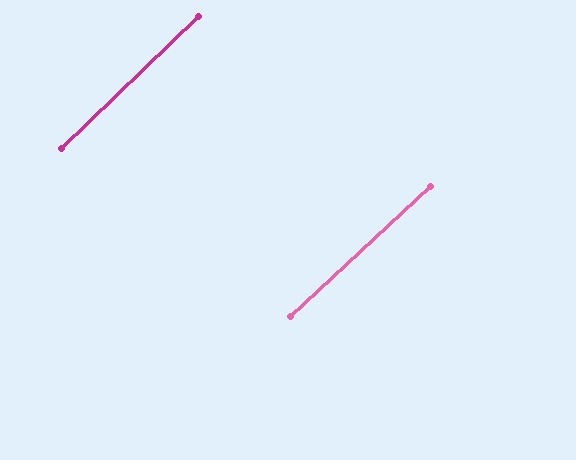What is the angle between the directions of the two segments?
Approximately 1 degree.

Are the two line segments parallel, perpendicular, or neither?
Parallel — their directions differ by only 1.3°.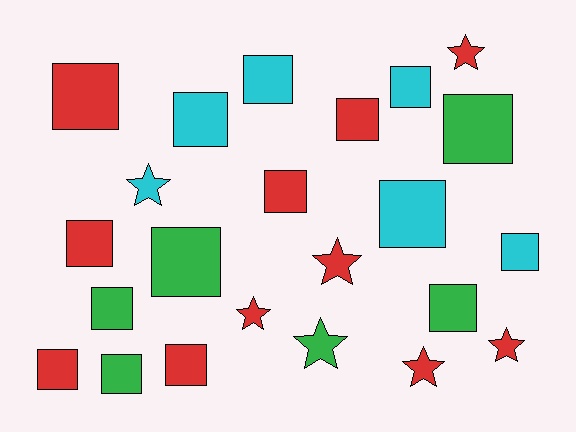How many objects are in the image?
There are 23 objects.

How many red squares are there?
There are 6 red squares.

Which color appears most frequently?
Red, with 11 objects.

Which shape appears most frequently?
Square, with 16 objects.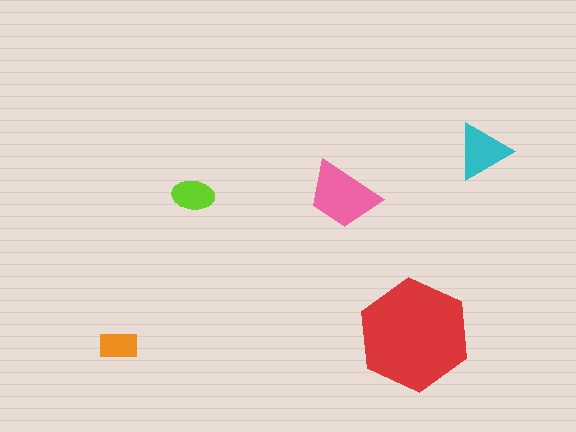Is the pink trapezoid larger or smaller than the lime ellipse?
Larger.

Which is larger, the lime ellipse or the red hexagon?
The red hexagon.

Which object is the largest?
The red hexagon.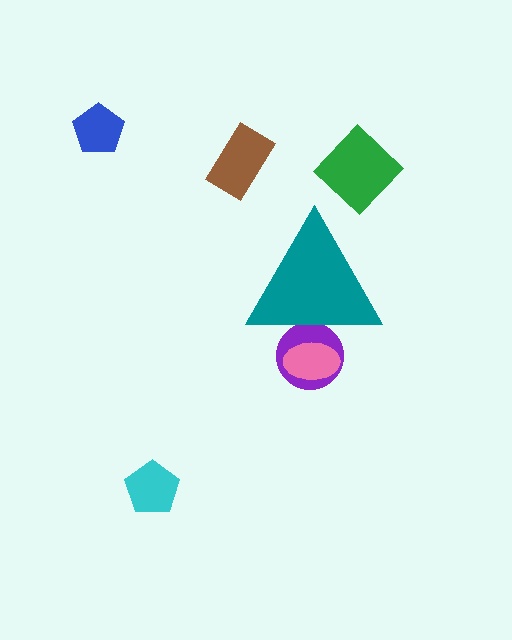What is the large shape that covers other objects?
A teal triangle.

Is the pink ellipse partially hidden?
Yes, the pink ellipse is partially hidden behind the teal triangle.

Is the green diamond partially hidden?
No, the green diamond is fully visible.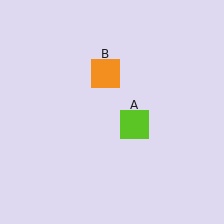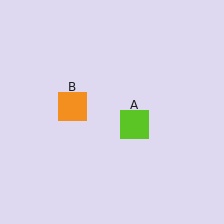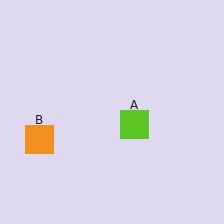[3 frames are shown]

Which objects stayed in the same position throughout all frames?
Lime square (object A) remained stationary.